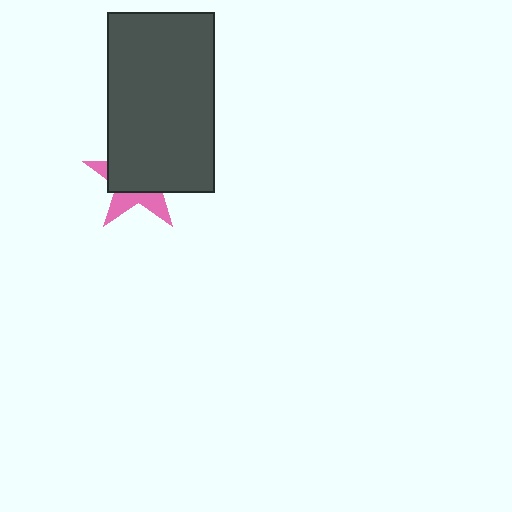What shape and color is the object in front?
The object in front is a dark gray rectangle.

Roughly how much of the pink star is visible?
A small part of it is visible (roughly 34%).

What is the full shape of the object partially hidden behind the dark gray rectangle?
The partially hidden object is a pink star.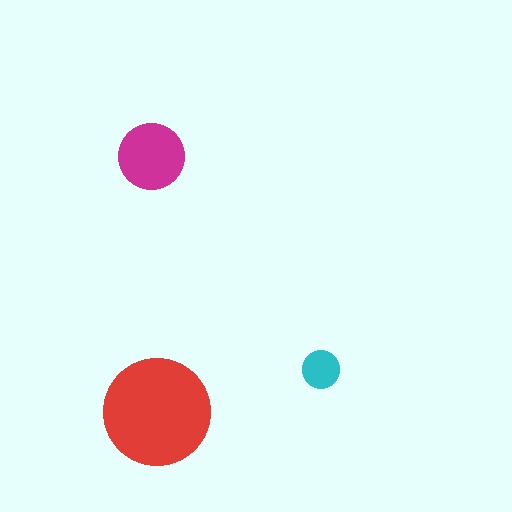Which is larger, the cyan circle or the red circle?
The red one.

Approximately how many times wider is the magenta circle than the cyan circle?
About 2 times wider.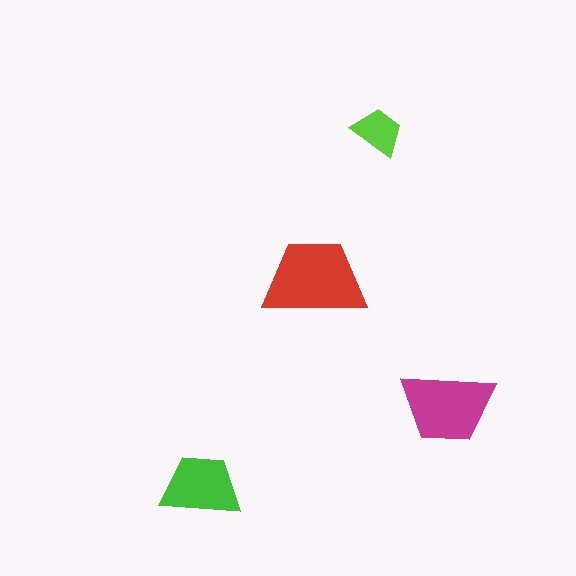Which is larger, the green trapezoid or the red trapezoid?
The red one.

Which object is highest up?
The lime trapezoid is topmost.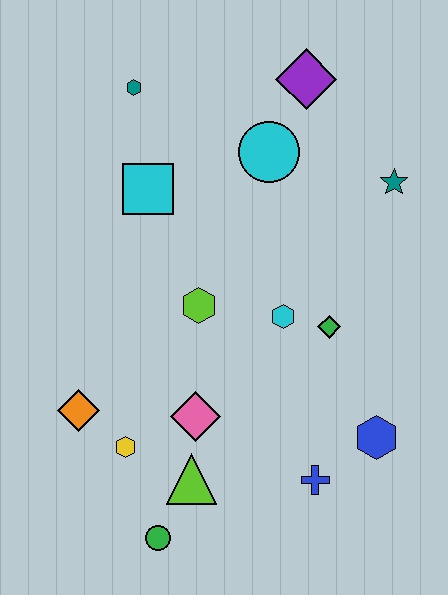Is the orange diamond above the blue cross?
Yes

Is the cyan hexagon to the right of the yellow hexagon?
Yes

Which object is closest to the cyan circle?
The purple diamond is closest to the cyan circle.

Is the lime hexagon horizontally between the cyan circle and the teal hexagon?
Yes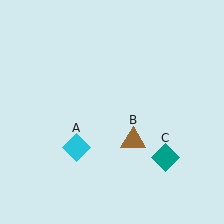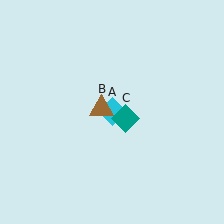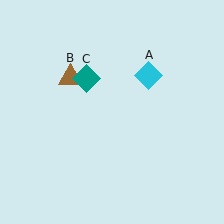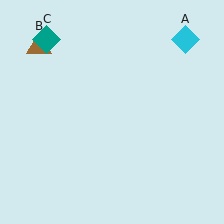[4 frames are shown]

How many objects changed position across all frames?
3 objects changed position: cyan diamond (object A), brown triangle (object B), teal diamond (object C).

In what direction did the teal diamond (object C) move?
The teal diamond (object C) moved up and to the left.